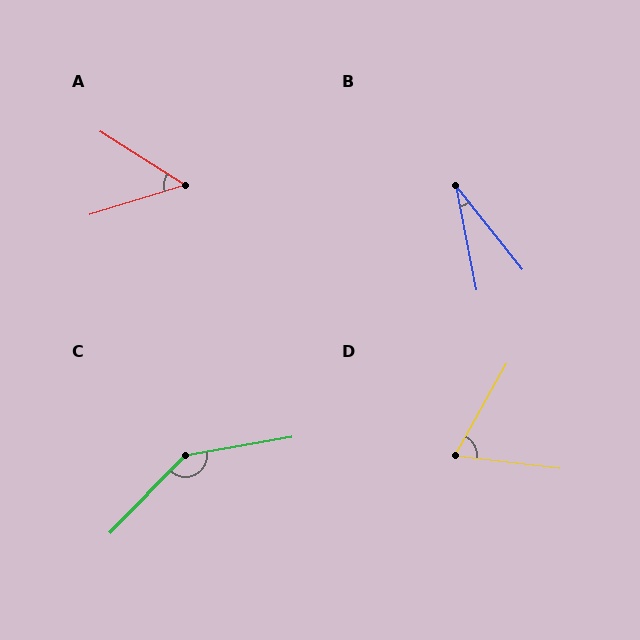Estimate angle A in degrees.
Approximately 50 degrees.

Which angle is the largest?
C, at approximately 144 degrees.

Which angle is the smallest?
B, at approximately 27 degrees.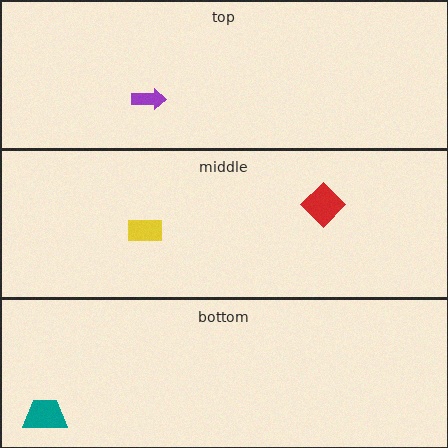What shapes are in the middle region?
The red diamond, the yellow rectangle.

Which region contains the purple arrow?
The top region.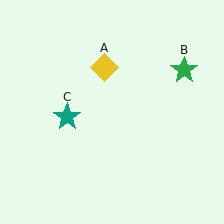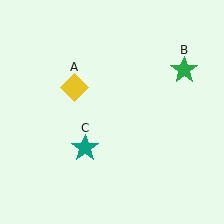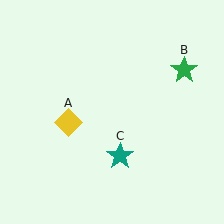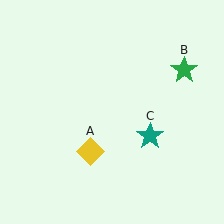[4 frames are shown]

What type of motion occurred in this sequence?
The yellow diamond (object A), teal star (object C) rotated counterclockwise around the center of the scene.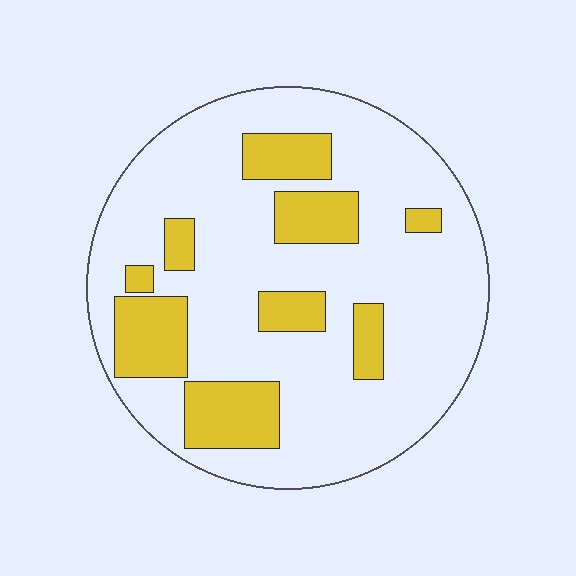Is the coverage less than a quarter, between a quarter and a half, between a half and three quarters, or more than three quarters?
Less than a quarter.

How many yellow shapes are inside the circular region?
9.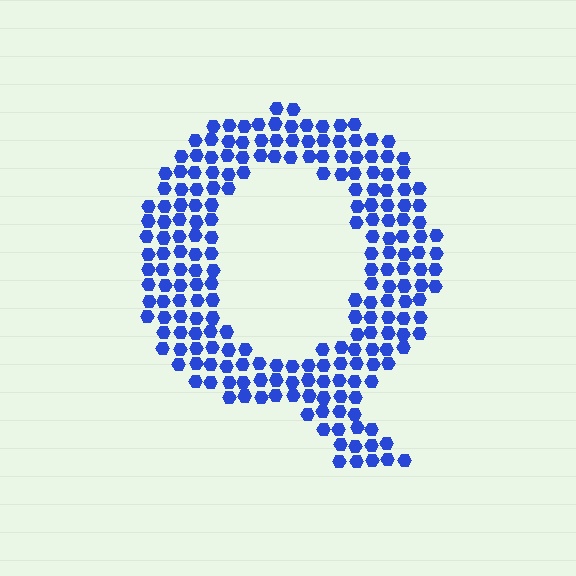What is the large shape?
The large shape is the letter Q.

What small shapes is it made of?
It is made of small hexagons.